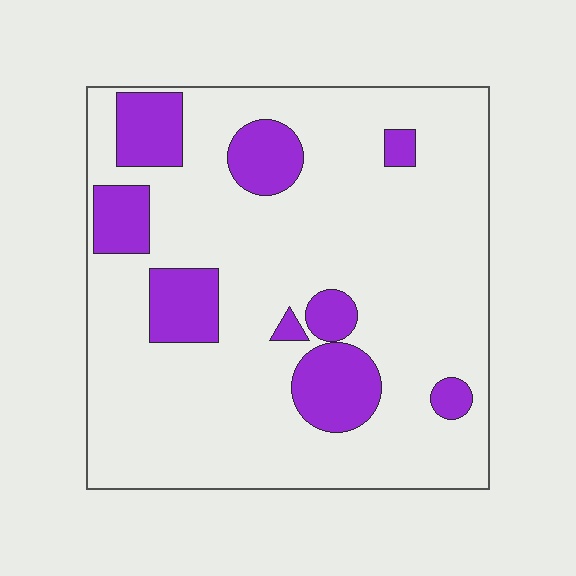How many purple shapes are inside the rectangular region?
9.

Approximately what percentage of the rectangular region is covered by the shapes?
Approximately 20%.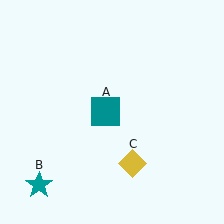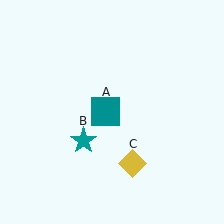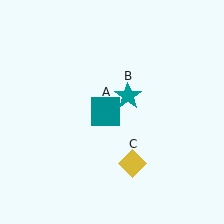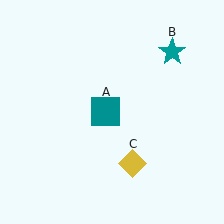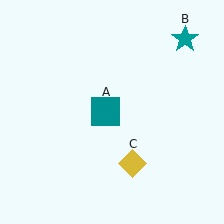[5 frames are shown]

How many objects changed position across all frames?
1 object changed position: teal star (object B).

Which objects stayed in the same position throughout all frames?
Teal square (object A) and yellow diamond (object C) remained stationary.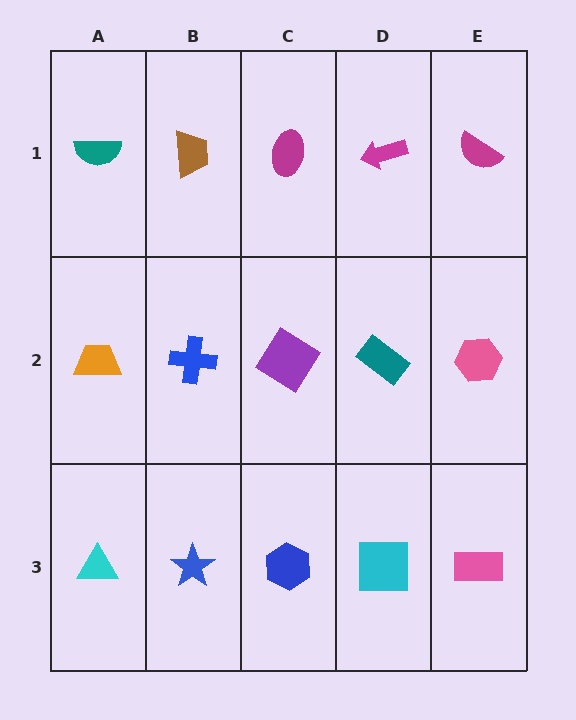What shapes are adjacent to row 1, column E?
A pink hexagon (row 2, column E), a magenta arrow (row 1, column D).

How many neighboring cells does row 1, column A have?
2.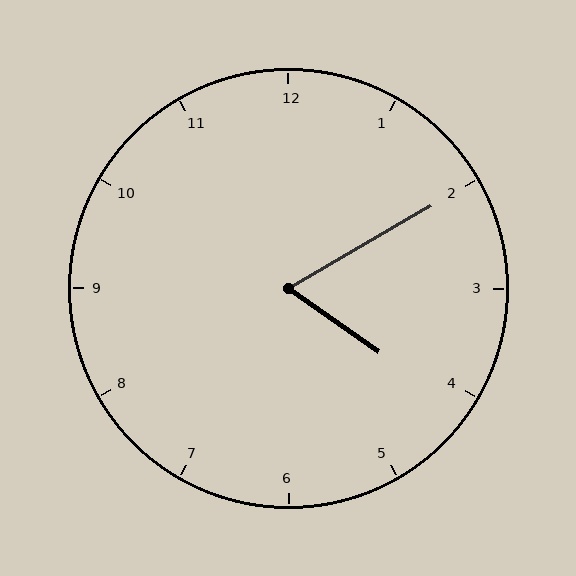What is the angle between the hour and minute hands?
Approximately 65 degrees.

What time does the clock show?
4:10.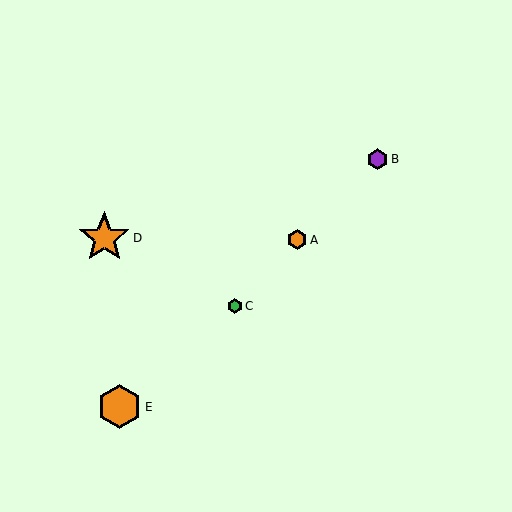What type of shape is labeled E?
Shape E is an orange hexagon.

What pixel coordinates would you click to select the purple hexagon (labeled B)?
Click at (378, 159) to select the purple hexagon B.